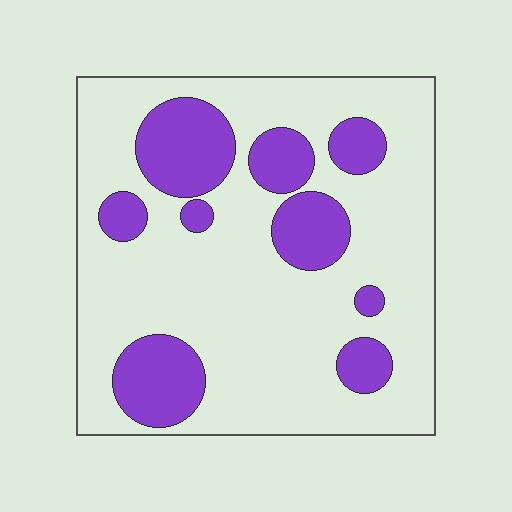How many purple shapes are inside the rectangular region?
9.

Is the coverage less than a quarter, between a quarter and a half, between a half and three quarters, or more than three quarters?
Less than a quarter.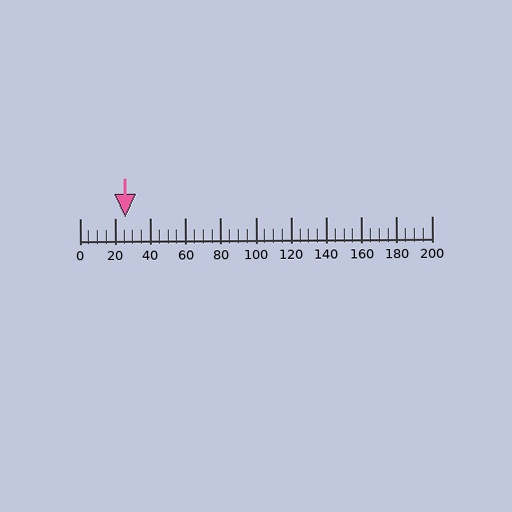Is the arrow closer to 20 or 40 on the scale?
The arrow is closer to 20.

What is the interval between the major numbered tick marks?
The major tick marks are spaced 20 units apart.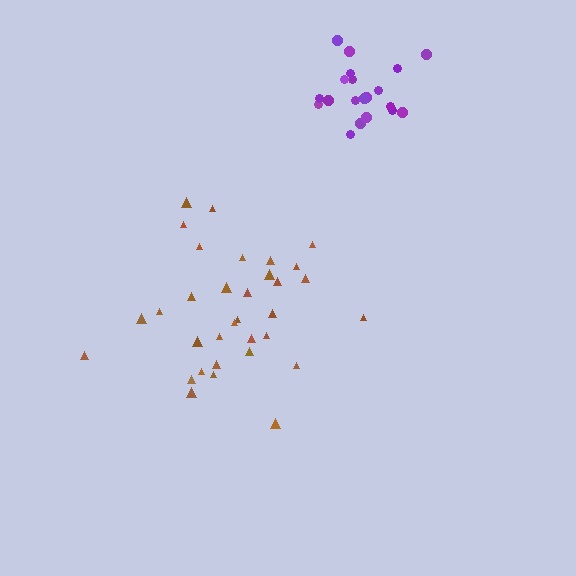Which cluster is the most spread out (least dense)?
Brown.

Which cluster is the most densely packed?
Purple.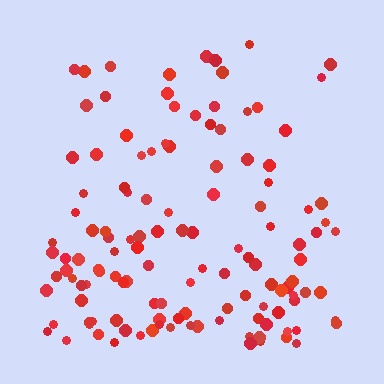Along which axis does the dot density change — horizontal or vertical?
Vertical.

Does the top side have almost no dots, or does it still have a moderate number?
Still a moderate number, just noticeably fewer than the bottom.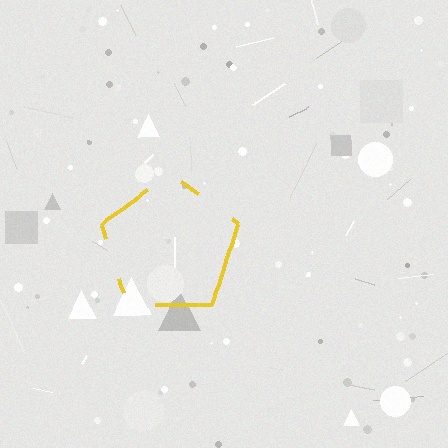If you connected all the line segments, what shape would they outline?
They would outline a pentagon.